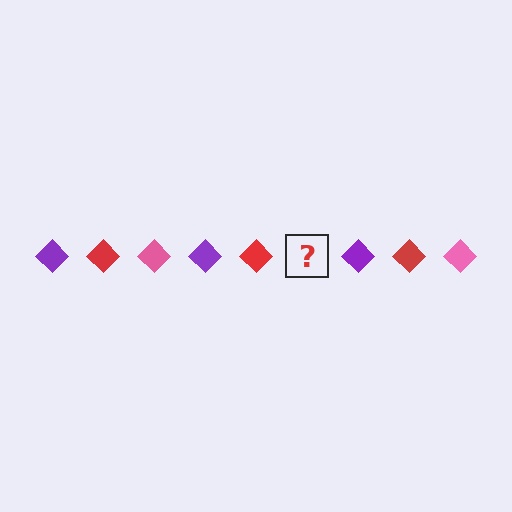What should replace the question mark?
The question mark should be replaced with a pink diamond.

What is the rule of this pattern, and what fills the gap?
The rule is that the pattern cycles through purple, red, pink diamonds. The gap should be filled with a pink diamond.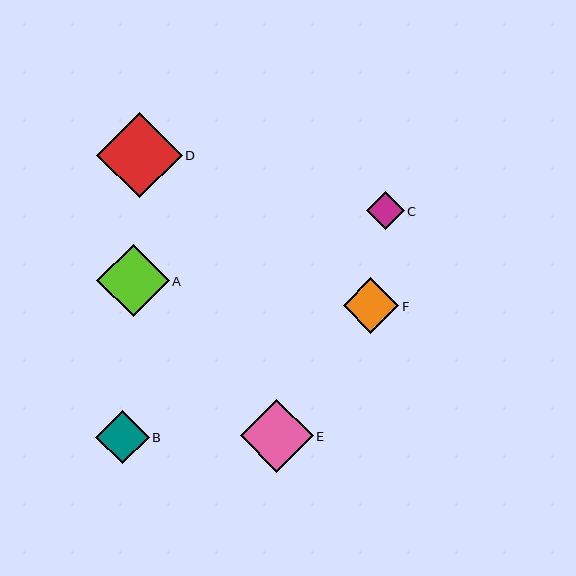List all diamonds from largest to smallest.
From largest to smallest: D, E, A, F, B, C.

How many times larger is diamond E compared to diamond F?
Diamond E is approximately 1.3 times the size of diamond F.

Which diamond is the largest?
Diamond D is the largest with a size of approximately 85 pixels.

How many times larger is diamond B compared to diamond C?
Diamond B is approximately 1.4 times the size of diamond C.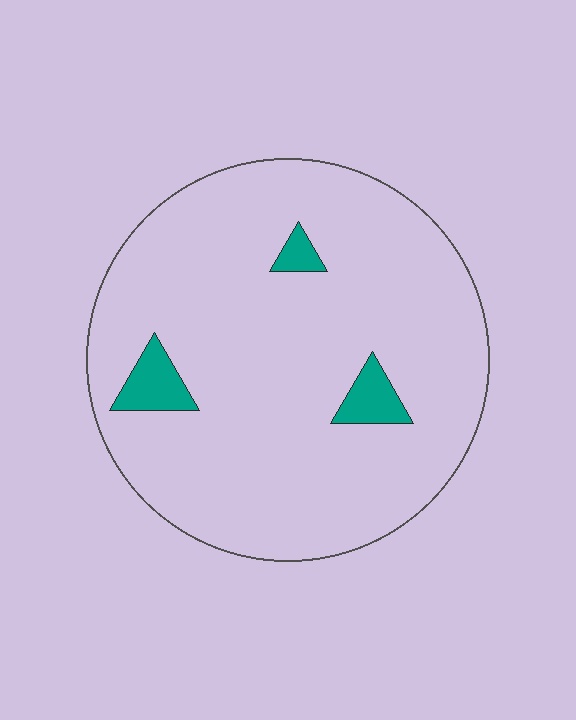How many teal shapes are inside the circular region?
3.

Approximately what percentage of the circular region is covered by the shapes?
Approximately 5%.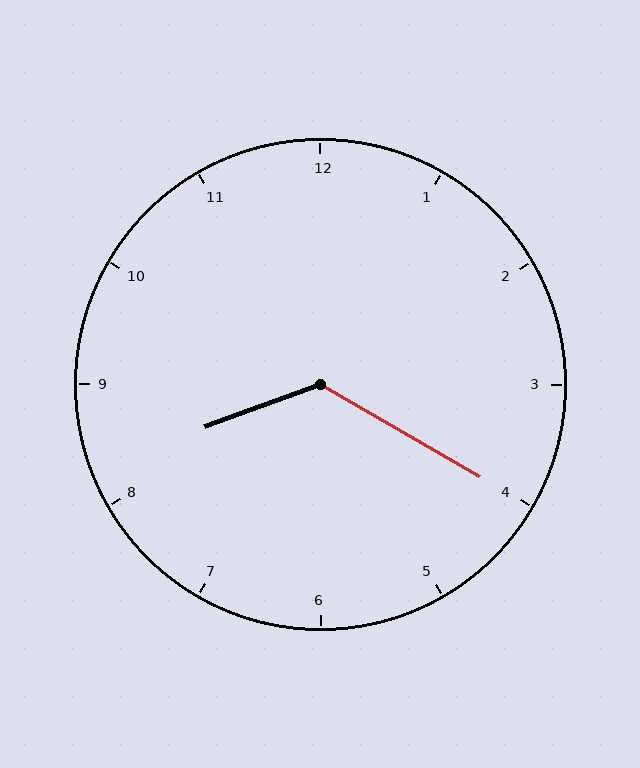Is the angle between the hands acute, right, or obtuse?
It is obtuse.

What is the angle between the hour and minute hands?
Approximately 130 degrees.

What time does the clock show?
8:20.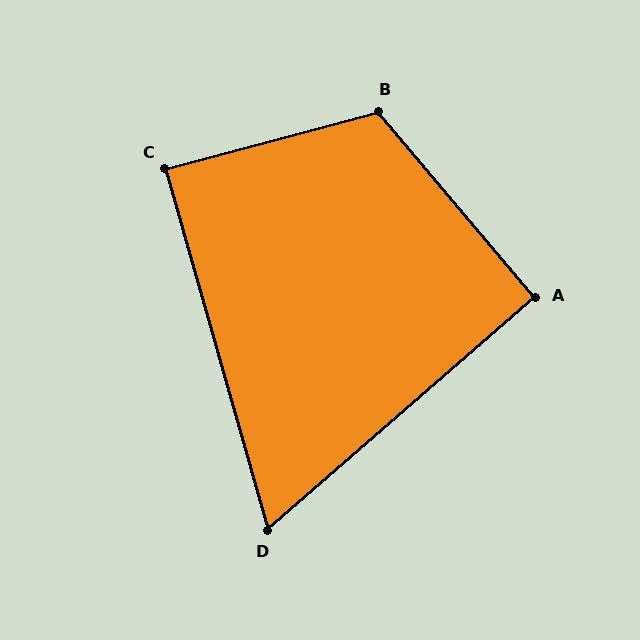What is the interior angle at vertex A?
Approximately 91 degrees (approximately right).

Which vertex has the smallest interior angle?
D, at approximately 65 degrees.